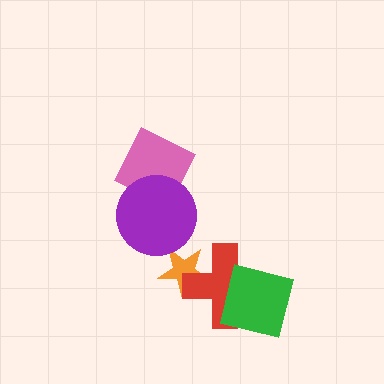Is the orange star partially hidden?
Yes, it is partially covered by another shape.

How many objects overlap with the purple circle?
1 object overlaps with the purple circle.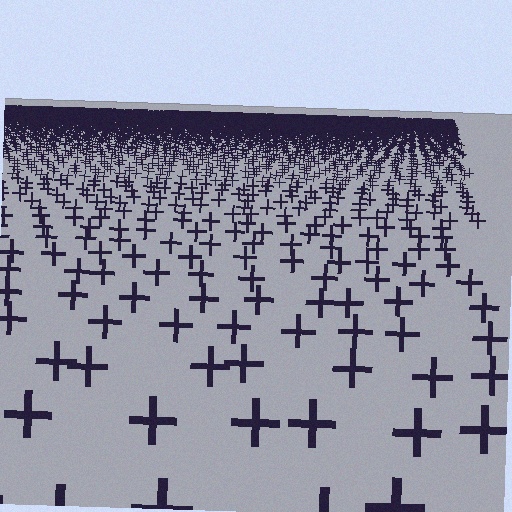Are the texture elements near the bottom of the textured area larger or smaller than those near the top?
Larger. Near the bottom, elements are closer to the viewer and appear at a bigger on-screen size.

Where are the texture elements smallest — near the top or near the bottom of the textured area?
Near the top.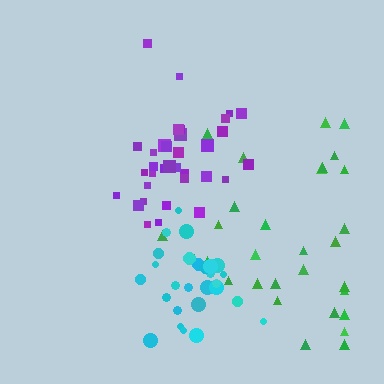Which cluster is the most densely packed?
Cyan.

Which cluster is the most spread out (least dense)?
Green.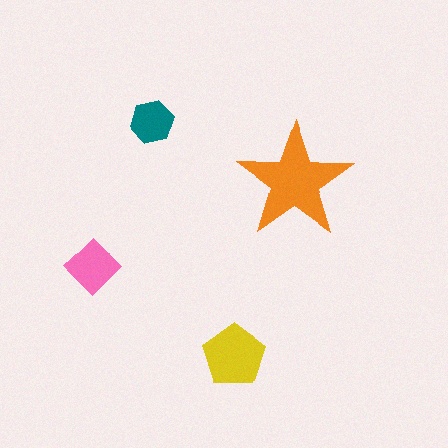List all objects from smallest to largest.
The teal hexagon, the pink diamond, the yellow pentagon, the orange star.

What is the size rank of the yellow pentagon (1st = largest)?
2nd.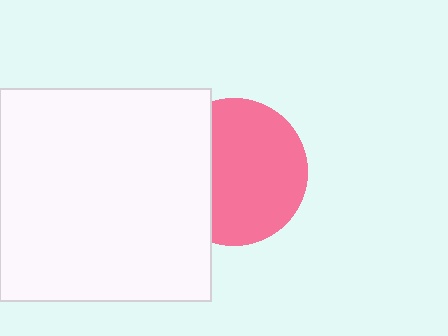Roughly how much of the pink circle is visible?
Most of it is visible (roughly 69%).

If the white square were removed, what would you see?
You would see the complete pink circle.